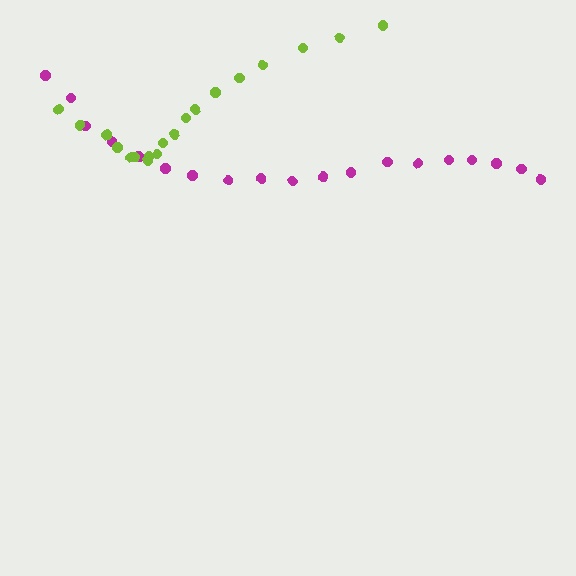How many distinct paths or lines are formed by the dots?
There are 2 distinct paths.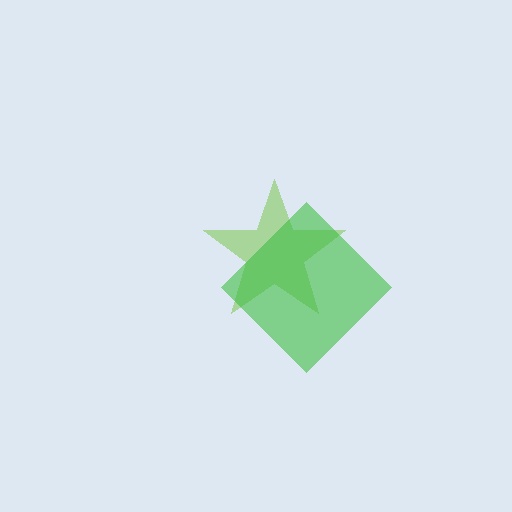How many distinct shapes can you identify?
There are 2 distinct shapes: a lime star, a green diamond.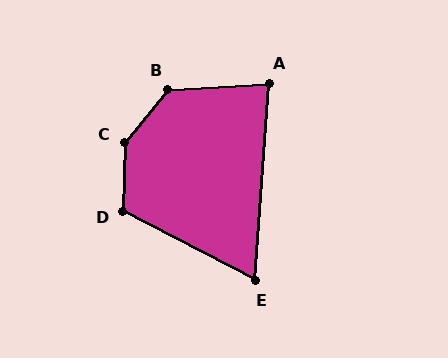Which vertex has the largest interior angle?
C, at approximately 142 degrees.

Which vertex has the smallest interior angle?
E, at approximately 67 degrees.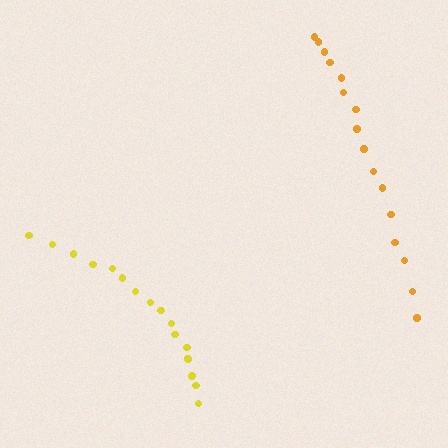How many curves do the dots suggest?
There are 2 distinct paths.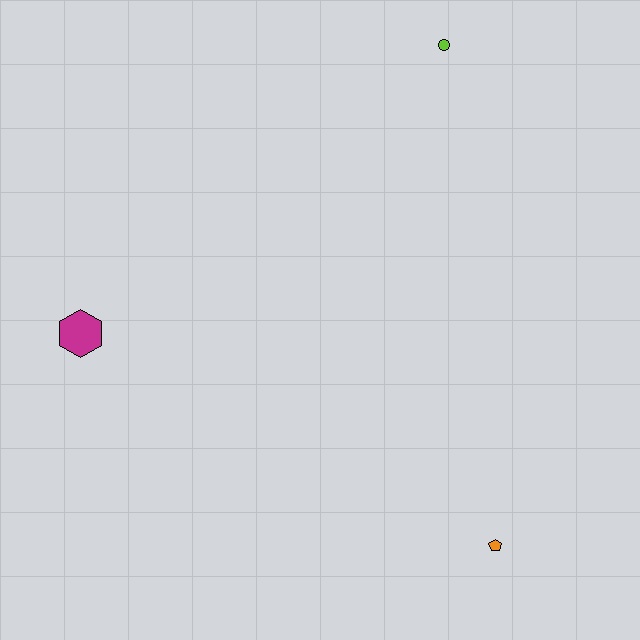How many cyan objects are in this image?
There are no cyan objects.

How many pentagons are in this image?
There is 1 pentagon.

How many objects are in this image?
There are 3 objects.